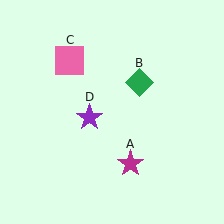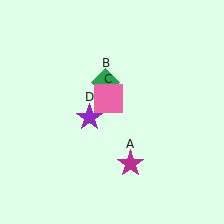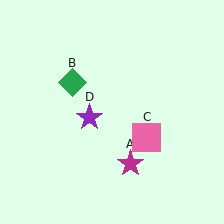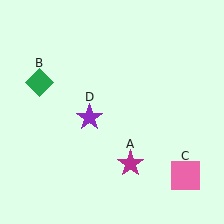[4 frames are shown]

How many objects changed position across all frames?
2 objects changed position: green diamond (object B), pink square (object C).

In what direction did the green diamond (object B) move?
The green diamond (object B) moved left.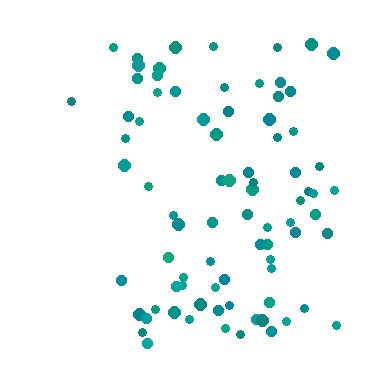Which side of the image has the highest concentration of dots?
The right.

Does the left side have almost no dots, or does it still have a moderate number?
Still a moderate number, just noticeably fewer than the right.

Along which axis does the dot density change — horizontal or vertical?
Horizontal.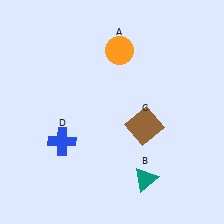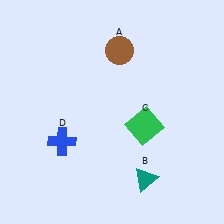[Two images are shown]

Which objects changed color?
A changed from orange to brown. C changed from brown to green.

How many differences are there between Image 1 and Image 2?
There are 2 differences between the two images.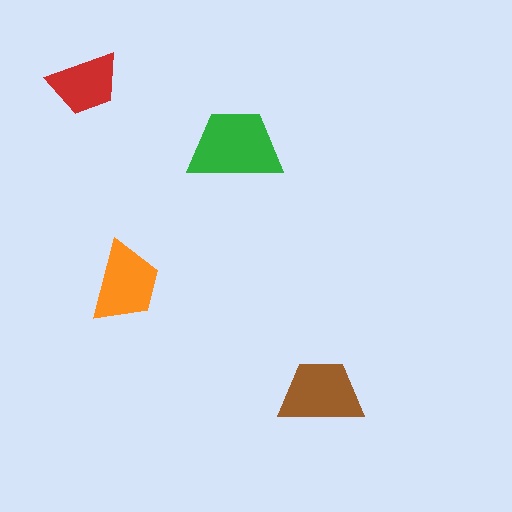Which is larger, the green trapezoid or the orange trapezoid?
The green one.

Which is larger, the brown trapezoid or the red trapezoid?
The brown one.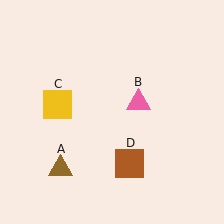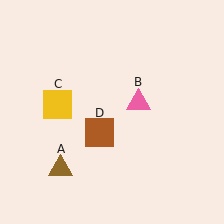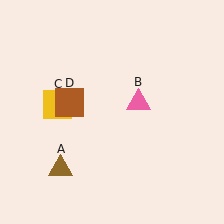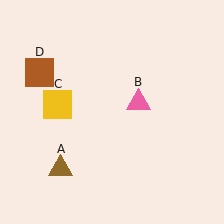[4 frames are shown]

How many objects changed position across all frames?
1 object changed position: brown square (object D).